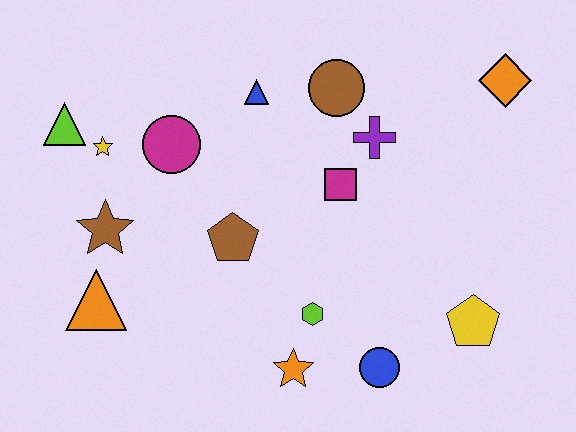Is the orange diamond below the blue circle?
No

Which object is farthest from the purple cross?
The orange triangle is farthest from the purple cross.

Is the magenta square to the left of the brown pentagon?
No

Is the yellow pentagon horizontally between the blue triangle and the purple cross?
No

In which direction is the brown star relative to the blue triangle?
The brown star is to the left of the blue triangle.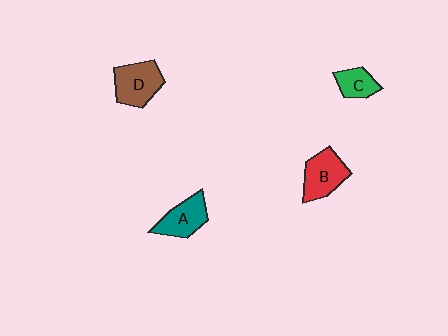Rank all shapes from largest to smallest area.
From largest to smallest: D (brown), B (red), A (teal), C (green).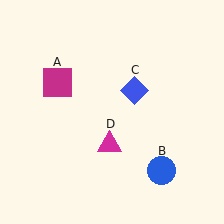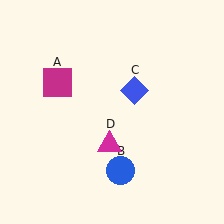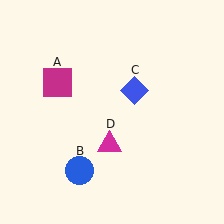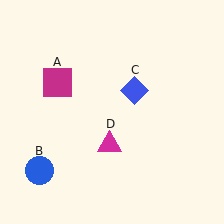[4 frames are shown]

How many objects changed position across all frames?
1 object changed position: blue circle (object B).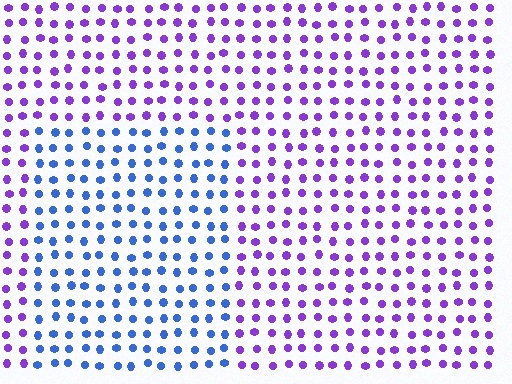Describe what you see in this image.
The image is filled with small purple elements in a uniform arrangement. A rectangle-shaped region is visible where the elements are tinted to a slightly different hue, forming a subtle color boundary.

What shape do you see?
I see a rectangle.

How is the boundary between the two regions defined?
The boundary is defined purely by a slight shift in hue (about 52 degrees). Spacing, size, and orientation are identical on both sides.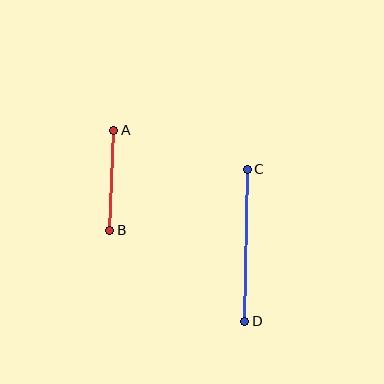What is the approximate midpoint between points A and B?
The midpoint is at approximately (112, 180) pixels.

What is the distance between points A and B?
The distance is approximately 100 pixels.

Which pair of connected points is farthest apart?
Points C and D are farthest apart.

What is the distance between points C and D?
The distance is approximately 152 pixels.